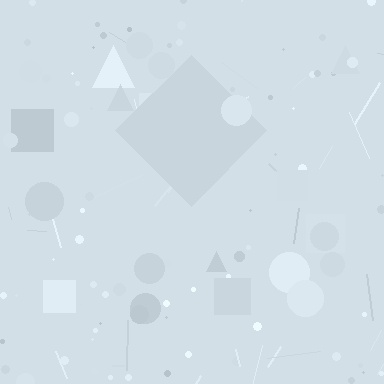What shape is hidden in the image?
A diamond is hidden in the image.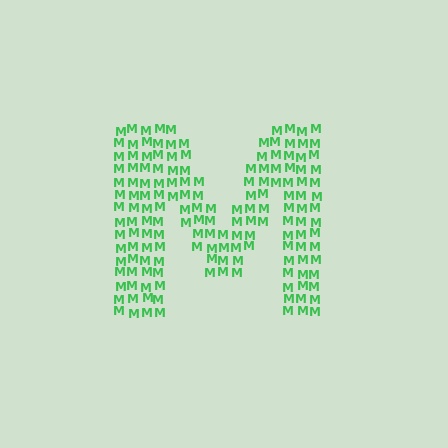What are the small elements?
The small elements are letter M's.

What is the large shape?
The large shape is the letter M.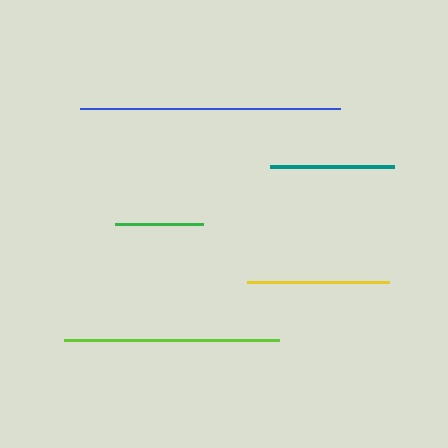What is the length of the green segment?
The green segment is approximately 88 pixels long.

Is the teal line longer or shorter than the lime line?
The lime line is longer than the teal line.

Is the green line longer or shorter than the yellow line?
The yellow line is longer than the green line.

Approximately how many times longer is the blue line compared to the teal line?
The blue line is approximately 2.1 times the length of the teal line.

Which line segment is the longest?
The blue line is the longest at approximately 259 pixels.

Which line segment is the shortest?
The green line is the shortest at approximately 88 pixels.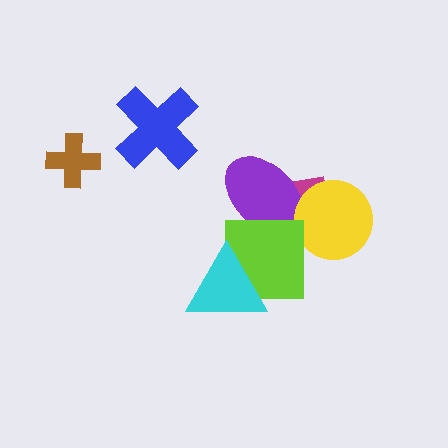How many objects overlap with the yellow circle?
2 objects overlap with the yellow circle.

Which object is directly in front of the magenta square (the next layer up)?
The purple ellipse is directly in front of the magenta square.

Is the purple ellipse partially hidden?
Yes, it is partially covered by another shape.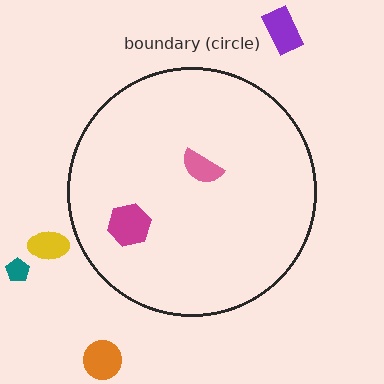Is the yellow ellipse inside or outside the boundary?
Outside.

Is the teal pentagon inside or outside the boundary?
Outside.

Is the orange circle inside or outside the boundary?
Outside.